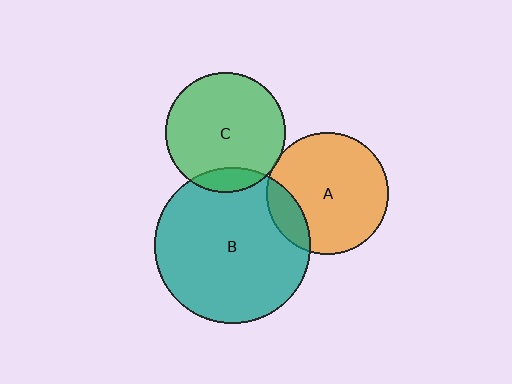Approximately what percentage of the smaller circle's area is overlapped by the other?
Approximately 10%.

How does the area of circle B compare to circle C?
Approximately 1.7 times.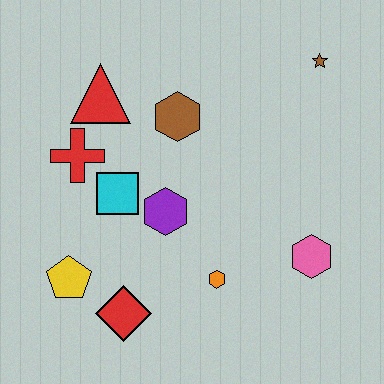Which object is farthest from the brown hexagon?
The red diamond is farthest from the brown hexagon.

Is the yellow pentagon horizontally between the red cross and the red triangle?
No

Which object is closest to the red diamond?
The yellow pentagon is closest to the red diamond.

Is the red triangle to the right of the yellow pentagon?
Yes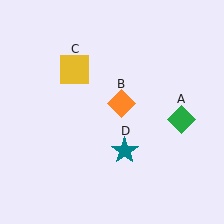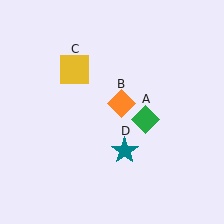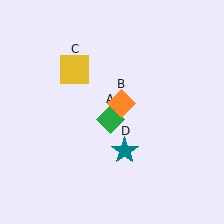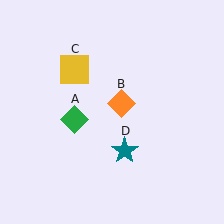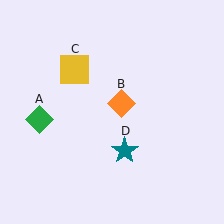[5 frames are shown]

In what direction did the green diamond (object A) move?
The green diamond (object A) moved left.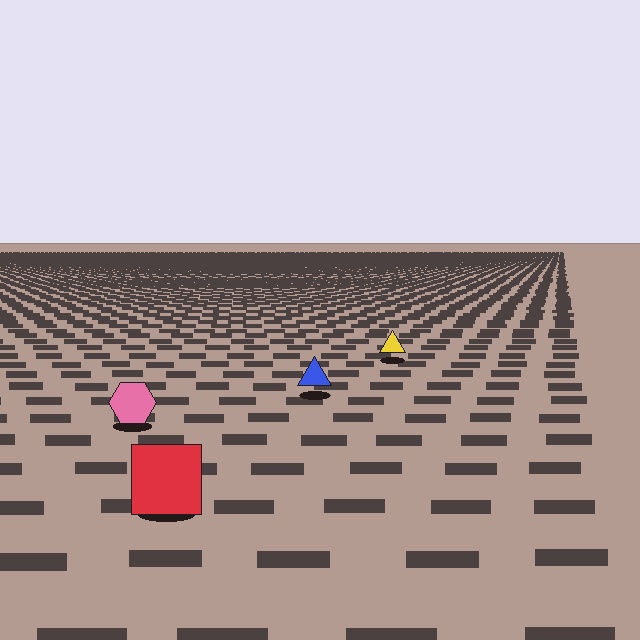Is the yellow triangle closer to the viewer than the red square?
No. The red square is closer — you can tell from the texture gradient: the ground texture is coarser near it.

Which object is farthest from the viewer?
The yellow triangle is farthest from the viewer. It appears smaller and the ground texture around it is denser.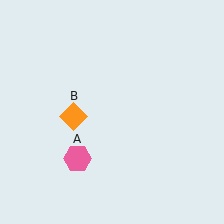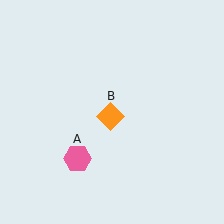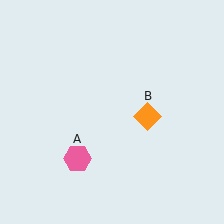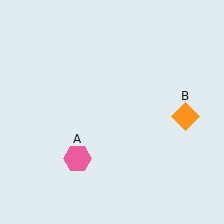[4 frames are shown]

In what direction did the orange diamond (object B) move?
The orange diamond (object B) moved right.